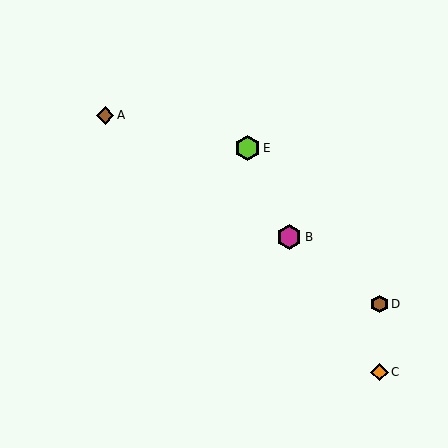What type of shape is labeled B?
Shape B is a magenta hexagon.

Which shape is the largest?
The lime hexagon (labeled E) is the largest.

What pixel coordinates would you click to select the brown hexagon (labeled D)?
Click at (379, 304) to select the brown hexagon D.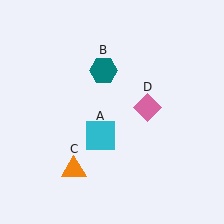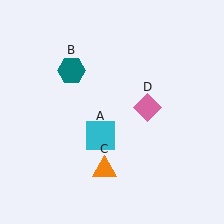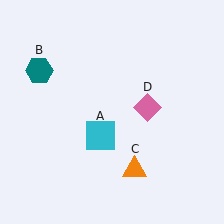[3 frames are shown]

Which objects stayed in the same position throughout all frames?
Cyan square (object A) and pink diamond (object D) remained stationary.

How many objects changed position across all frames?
2 objects changed position: teal hexagon (object B), orange triangle (object C).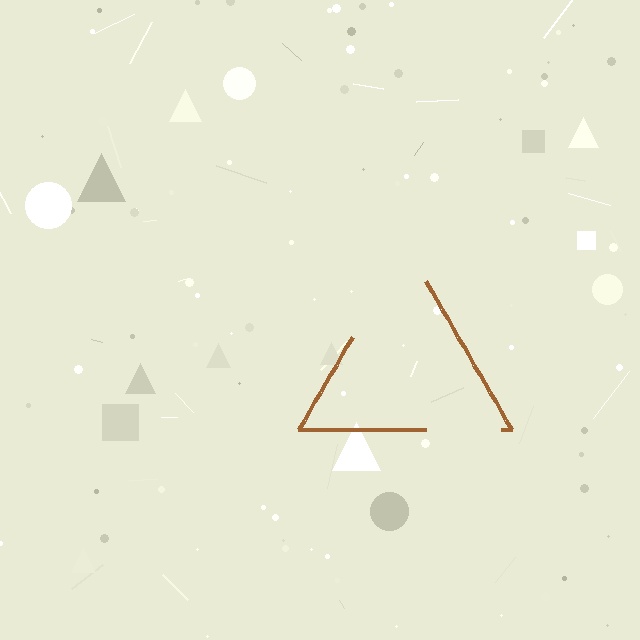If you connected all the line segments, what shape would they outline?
They would outline a triangle.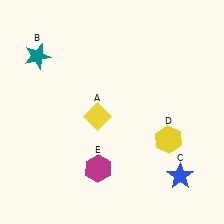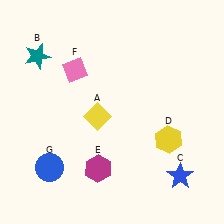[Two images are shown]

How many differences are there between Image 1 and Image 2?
There are 2 differences between the two images.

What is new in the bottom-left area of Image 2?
A blue circle (G) was added in the bottom-left area of Image 2.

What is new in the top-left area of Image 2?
A pink diamond (F) was added in the top-left area of Image 2.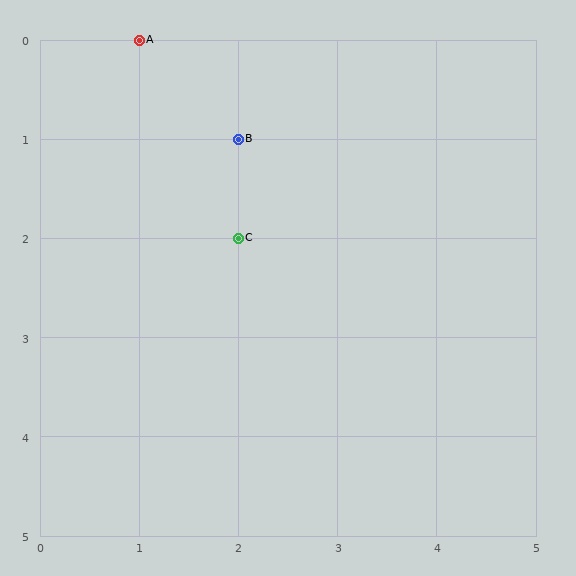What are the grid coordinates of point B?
Point B is at grid coordinates (2, 1).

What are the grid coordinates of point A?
Point A is at grid coordinates (1, 0).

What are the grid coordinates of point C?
Point C is at grid coordinates (2, 2).